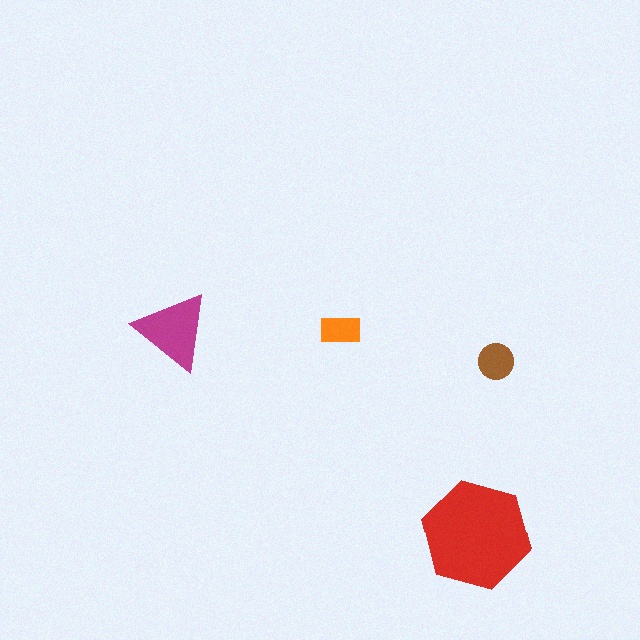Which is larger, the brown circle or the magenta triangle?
The magenta triangle.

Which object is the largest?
The red hexagon.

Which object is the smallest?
The orange rectangle.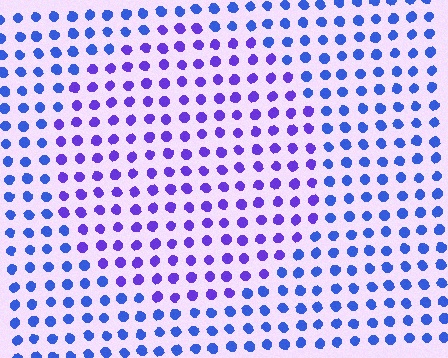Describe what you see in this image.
The image is filled with small blue elements in a uniform arrangement. A circle-shaped region is visible where the elements are tinted to a slightly different hue, forming a subtle color boundary.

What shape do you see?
I see a circle.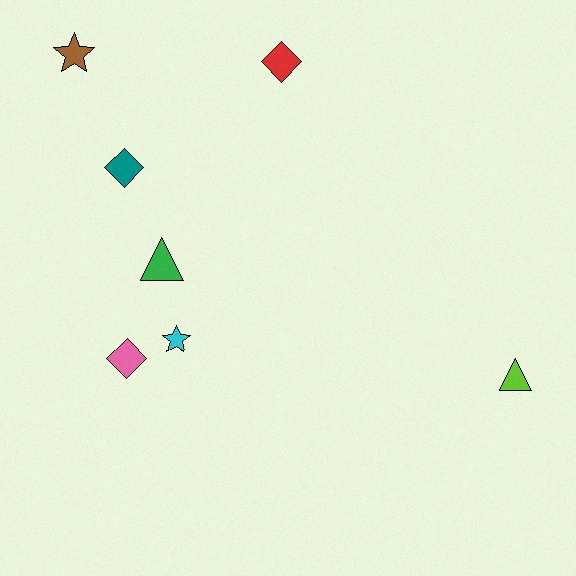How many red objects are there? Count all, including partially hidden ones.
There is 1 red object.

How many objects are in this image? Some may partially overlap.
There are 7 objects.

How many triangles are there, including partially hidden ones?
There are 2 triangles.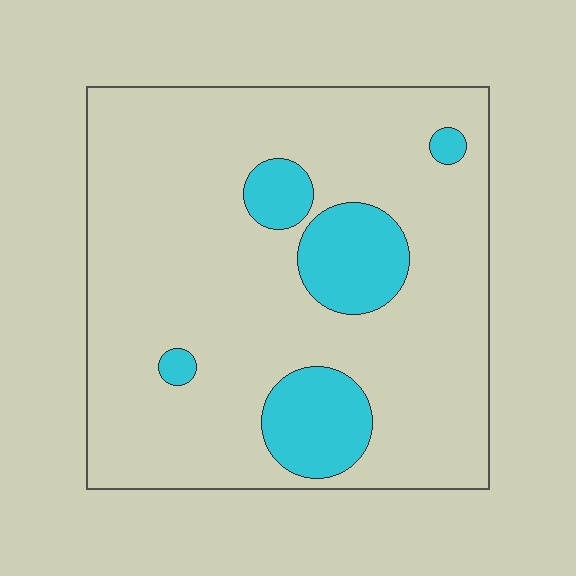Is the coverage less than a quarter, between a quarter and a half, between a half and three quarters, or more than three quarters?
Less than a quarter.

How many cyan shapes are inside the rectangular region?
5.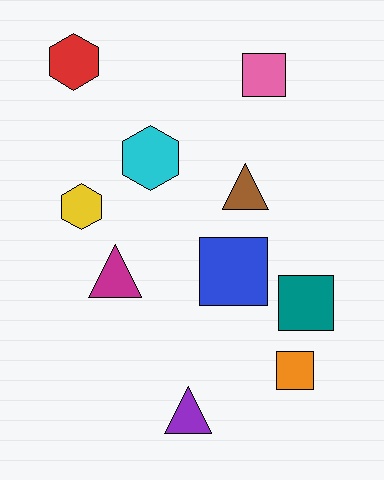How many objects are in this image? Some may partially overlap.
There are 10 objects.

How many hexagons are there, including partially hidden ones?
There are 3 hexagons.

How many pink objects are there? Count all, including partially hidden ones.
There is 1 pink object.